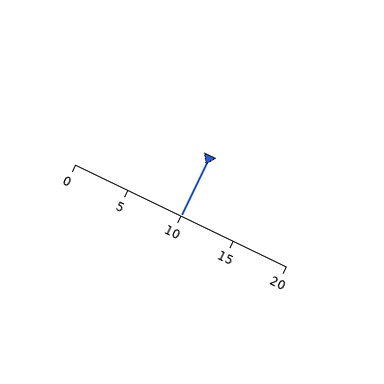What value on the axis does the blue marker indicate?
The marker indicates approximately 10.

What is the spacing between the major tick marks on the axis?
The major ticks are spaced 5 apart.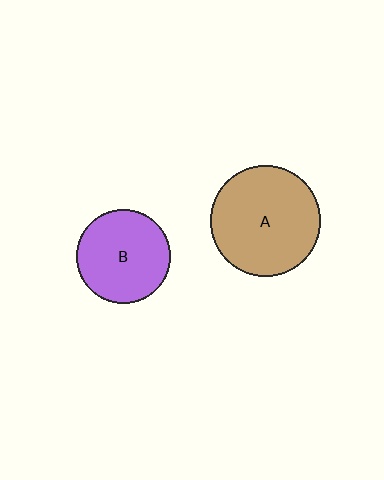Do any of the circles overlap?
No, none of the circles overlap.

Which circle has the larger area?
Circle A (brown).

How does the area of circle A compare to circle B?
Approximately 1.4 times.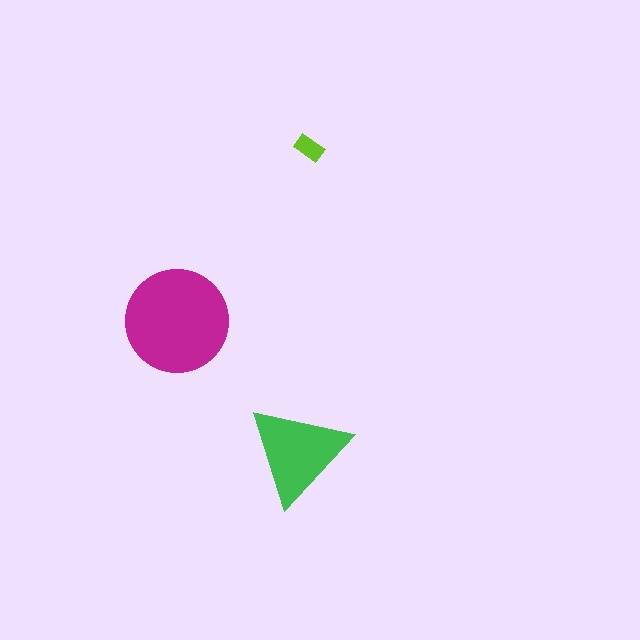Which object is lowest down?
The green triangle is bottommost.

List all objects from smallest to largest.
The lime rectangle, the green triangle, the magenta circle.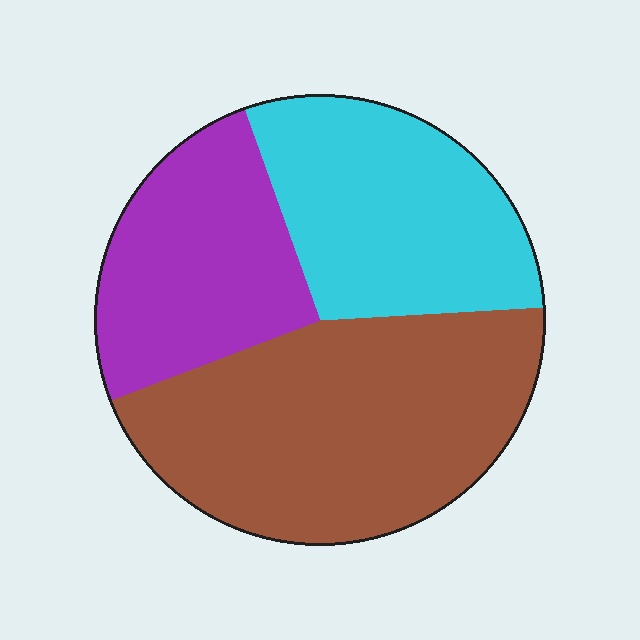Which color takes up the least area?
Purple, at roughly 25%.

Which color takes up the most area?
Brown, at roughly 45%.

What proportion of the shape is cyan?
Cyan takes up between a sixth and a third of the shape.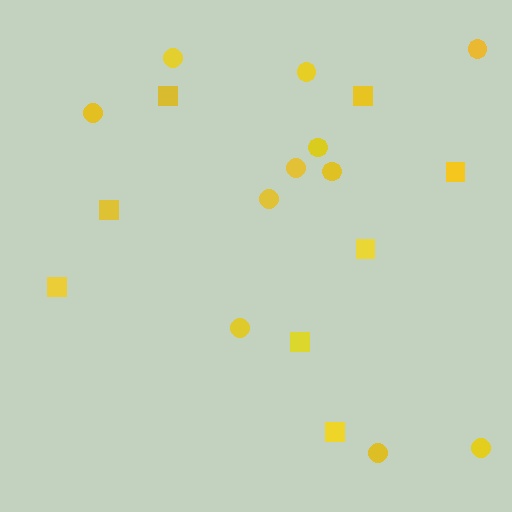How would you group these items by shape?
There are 2 groups: one group of squares (8) and one group of circles (11).